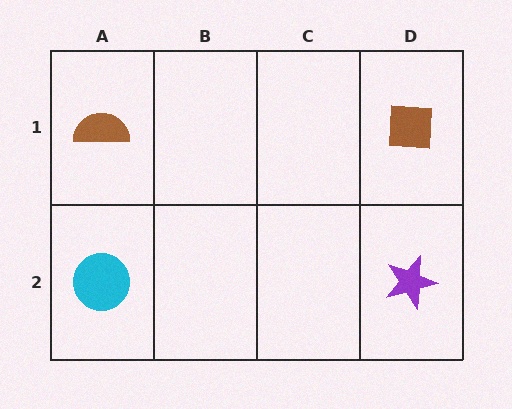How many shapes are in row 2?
2 shapes.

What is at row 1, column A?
A brown semicircle.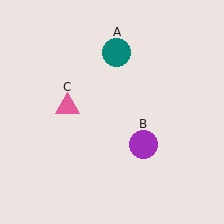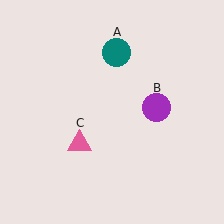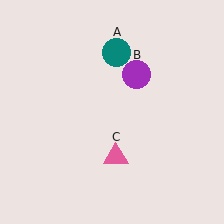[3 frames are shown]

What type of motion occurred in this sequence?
The purple circle (object B), pink triangle (object C) rotated counterclockwise around the center of the scene.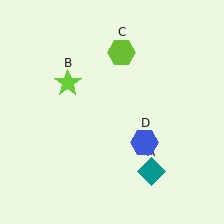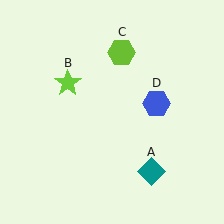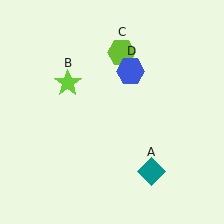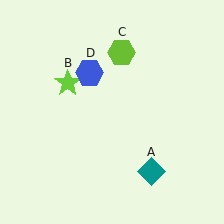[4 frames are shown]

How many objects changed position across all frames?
1 object changed position: blue hexagon (object D).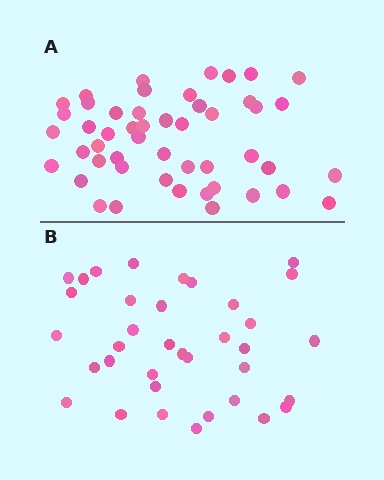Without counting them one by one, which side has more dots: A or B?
Region A (the top region) has more dots.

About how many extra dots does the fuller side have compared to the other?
Region A has approximately 15 more dots than region B.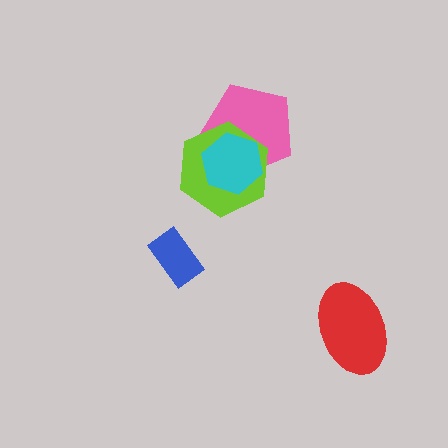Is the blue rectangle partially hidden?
No, no other shape covers it.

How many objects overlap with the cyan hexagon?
2 objects overlap with the cyan hexagon.